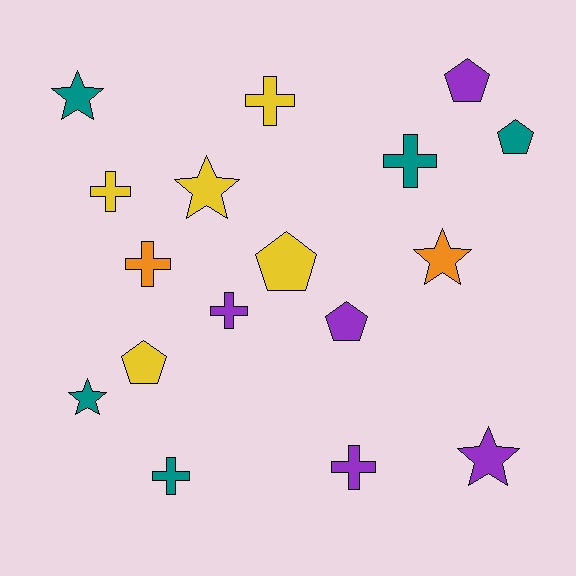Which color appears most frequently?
Yellow, with 5 objects.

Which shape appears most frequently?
Cross, with 7 objects.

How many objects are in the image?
There are 17 objects.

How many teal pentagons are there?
There is 1 teal pentagon.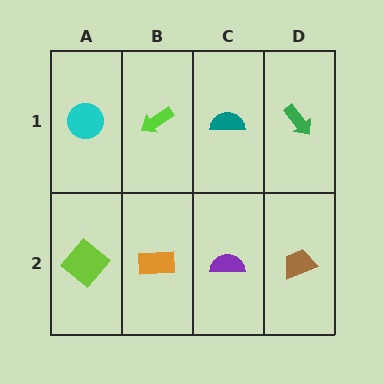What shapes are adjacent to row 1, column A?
A lime diamond (row 2, column A), a lime arrow (row 1, column B).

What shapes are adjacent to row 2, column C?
A teal semicircle (row 1, column C), an orange rectangle (row 2, column B), a brown trapezoid (row 2, column D).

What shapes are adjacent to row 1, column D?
A brown trapezoid (row 2, column D), a teal semicircle (row 1, column C).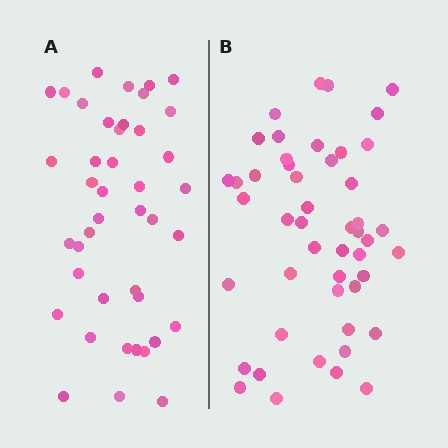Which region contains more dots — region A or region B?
Region B (the right region) has more dots.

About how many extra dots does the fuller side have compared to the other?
Region B has about 6 more dots than region A.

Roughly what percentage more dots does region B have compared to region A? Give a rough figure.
About 15% more.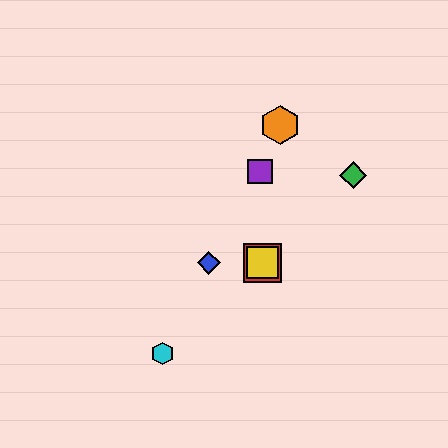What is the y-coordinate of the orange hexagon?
The orange hexagon is at y≈125.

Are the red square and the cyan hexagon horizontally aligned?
No, the red square is at y≈263 and the cyan hexagon is at y≈353.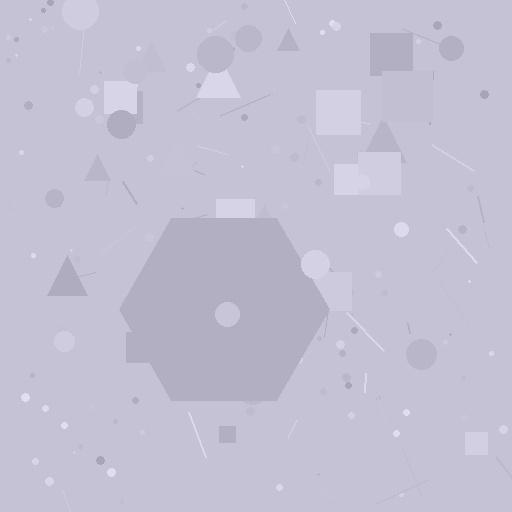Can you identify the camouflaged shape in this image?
The camouflaged shape is a hexagon.